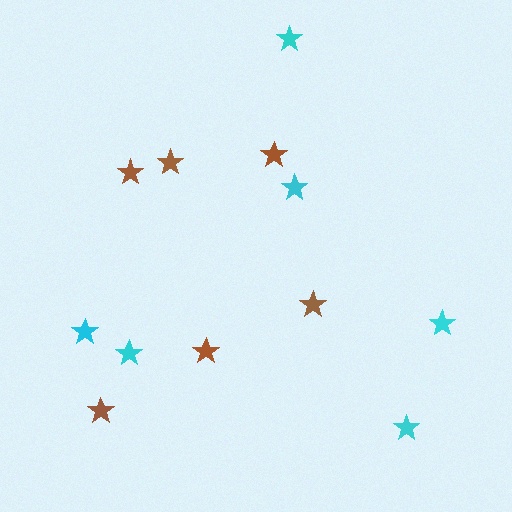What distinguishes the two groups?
There are 2 groups: one group of cyan stars (6) and one group of brown stars (6).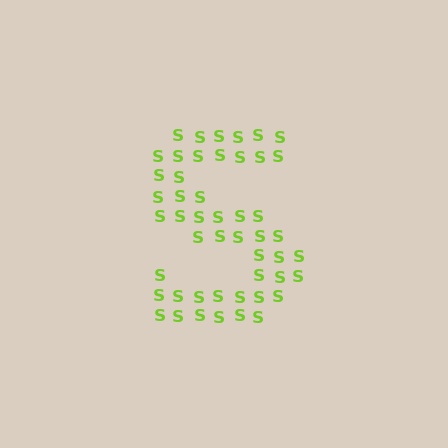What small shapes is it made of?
It is made of small letter S's.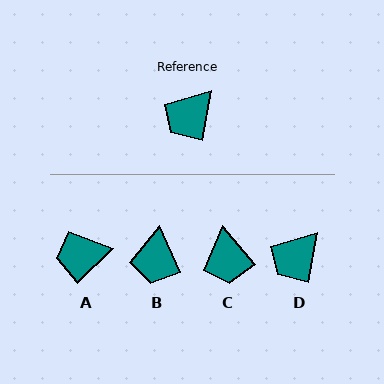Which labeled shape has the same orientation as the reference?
D.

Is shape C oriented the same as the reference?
No, it is off by about 50 degrees.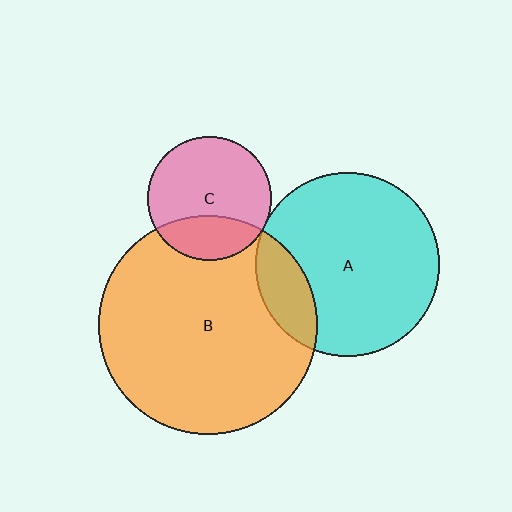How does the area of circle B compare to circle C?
Approximately 3.1 times.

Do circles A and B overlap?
Yes.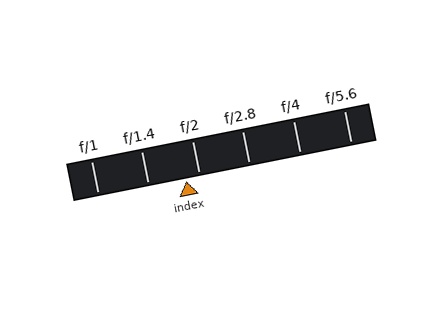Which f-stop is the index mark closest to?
The index mark is closest to f/2.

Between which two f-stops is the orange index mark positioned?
The index mark is between f/1.4 and f/2.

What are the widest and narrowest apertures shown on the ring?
The widest aperture shown is f/1 and the narrowest is f/5.6.